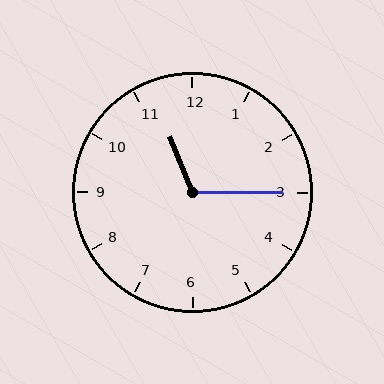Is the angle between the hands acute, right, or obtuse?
It is obtuse.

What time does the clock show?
11:15.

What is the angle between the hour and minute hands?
Approximately 112 degrees.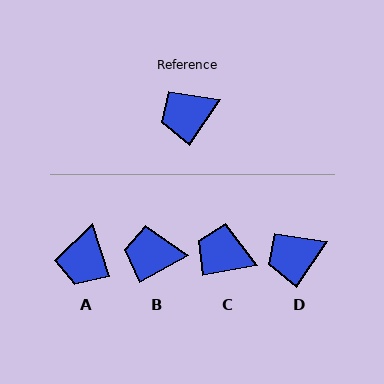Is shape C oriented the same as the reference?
No, it is off by about 45 degrees.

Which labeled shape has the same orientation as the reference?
D.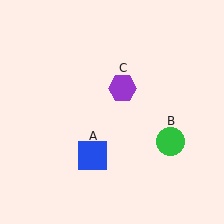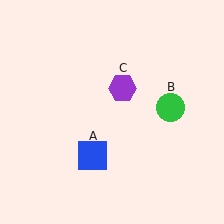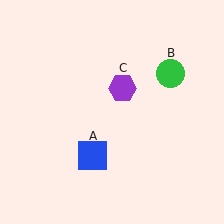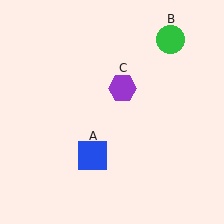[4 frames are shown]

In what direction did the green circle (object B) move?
The green circle (object B) moved up.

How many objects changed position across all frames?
1 object changed position: green circle (object B).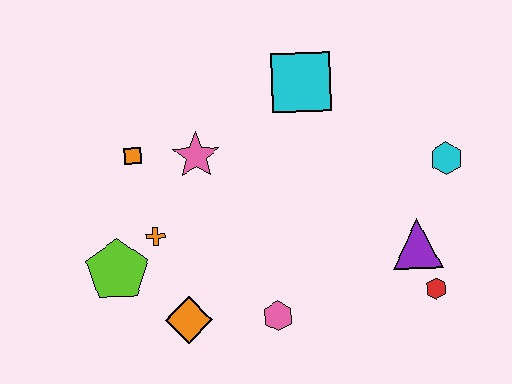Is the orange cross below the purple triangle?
No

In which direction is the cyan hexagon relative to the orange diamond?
The cyan hexagon is to the right of the orange diamond.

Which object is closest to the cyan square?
The pink star is closest to the cyan square.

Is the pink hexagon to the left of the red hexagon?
Yes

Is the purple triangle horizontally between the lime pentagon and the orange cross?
No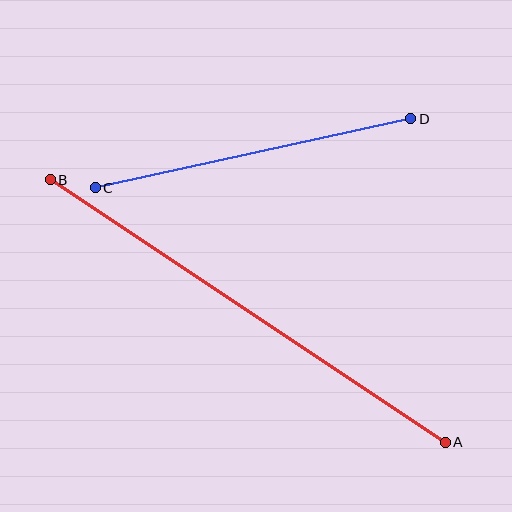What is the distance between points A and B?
The distance is approximately 474 pixels.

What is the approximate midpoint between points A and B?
The midpoint is at approximately (248, 311) pixels.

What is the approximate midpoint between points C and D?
The midpoint is at approximately (253, 153) pixels.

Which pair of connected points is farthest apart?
Points A and B are farthest apart.